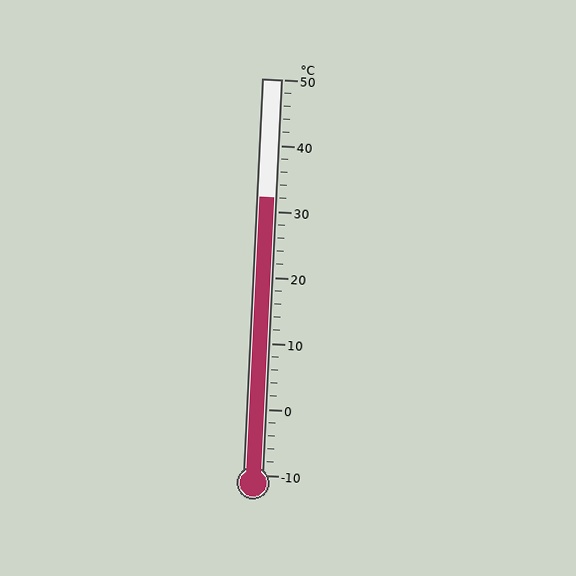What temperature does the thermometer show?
The thermometer shows approximately 32°C.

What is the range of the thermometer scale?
The thermometer scale ranges from -10°C to 50°C.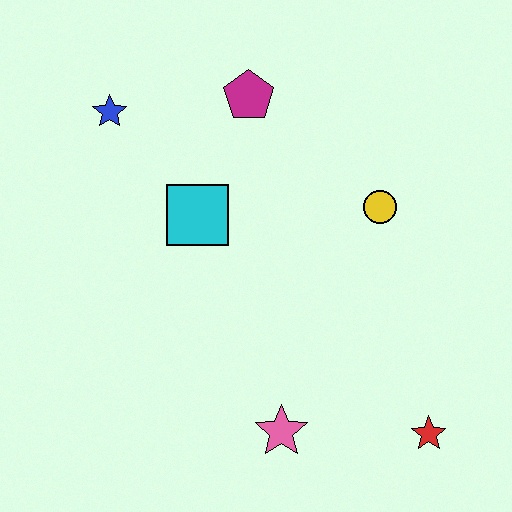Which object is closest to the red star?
The pink star is closest to the red star.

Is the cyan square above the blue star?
No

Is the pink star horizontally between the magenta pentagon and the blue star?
No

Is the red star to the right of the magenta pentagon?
Yes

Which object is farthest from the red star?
The blue star is farthest from the red star.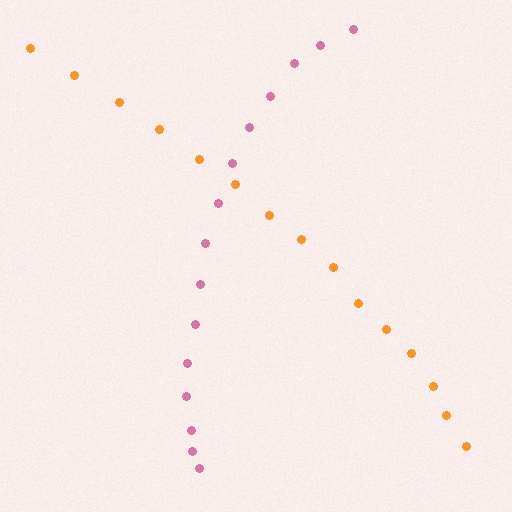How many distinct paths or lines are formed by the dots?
There are 2 distinct paths.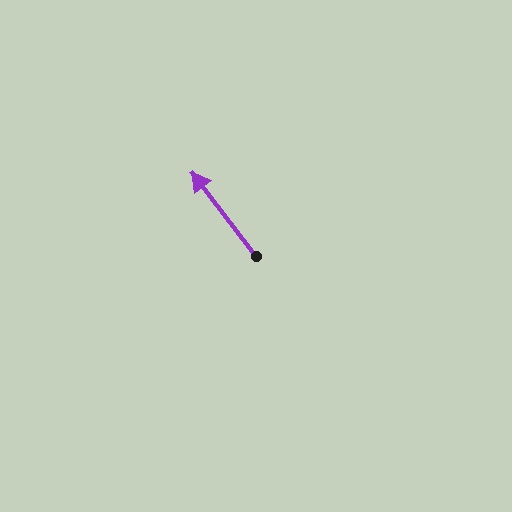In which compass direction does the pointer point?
Northwest.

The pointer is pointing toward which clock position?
Roughly 11 o'clock.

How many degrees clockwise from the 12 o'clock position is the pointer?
Approximately 322 degrees.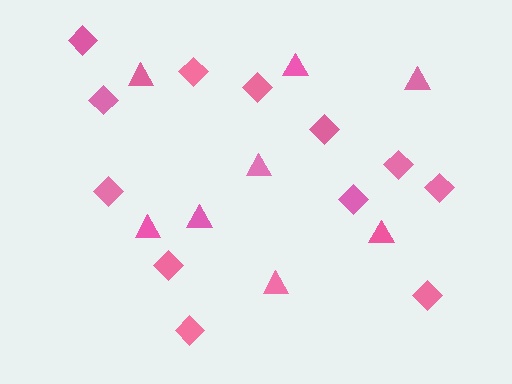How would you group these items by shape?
There are 2 groups: one group of triangles (8) and one group of diamonds (12).